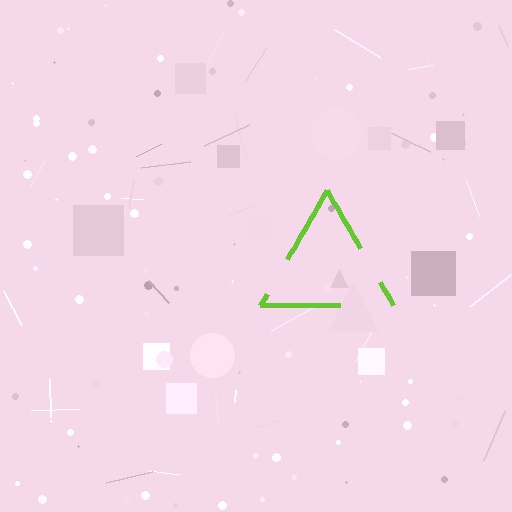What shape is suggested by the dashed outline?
The dashed outline suggests a triangle.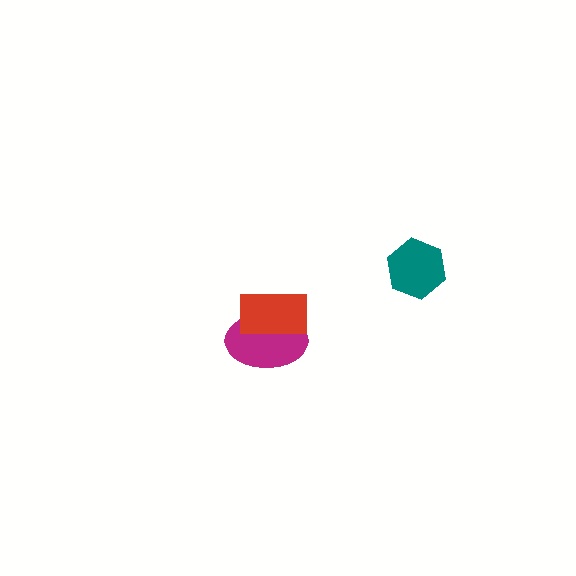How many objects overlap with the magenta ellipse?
1 object overlaps with the magenta ellipse.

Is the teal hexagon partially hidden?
No, no other shape covers it.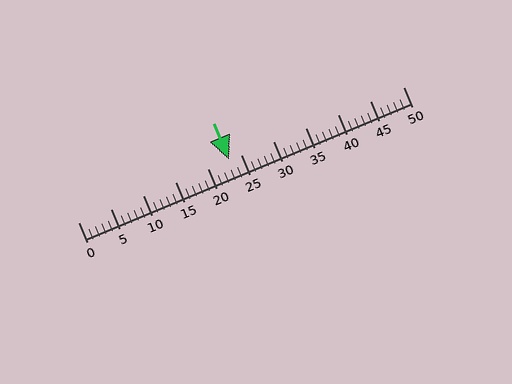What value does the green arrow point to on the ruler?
The green arrow points to approximately 23.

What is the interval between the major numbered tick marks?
The major tick marks are spaced 5 units apart.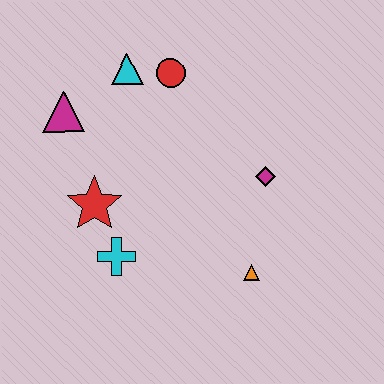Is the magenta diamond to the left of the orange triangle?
No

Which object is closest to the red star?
The cyan cross is closest to the red star.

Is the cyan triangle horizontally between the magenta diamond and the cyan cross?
Yes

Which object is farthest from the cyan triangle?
The orange triangle is farthest from the cyan triangle.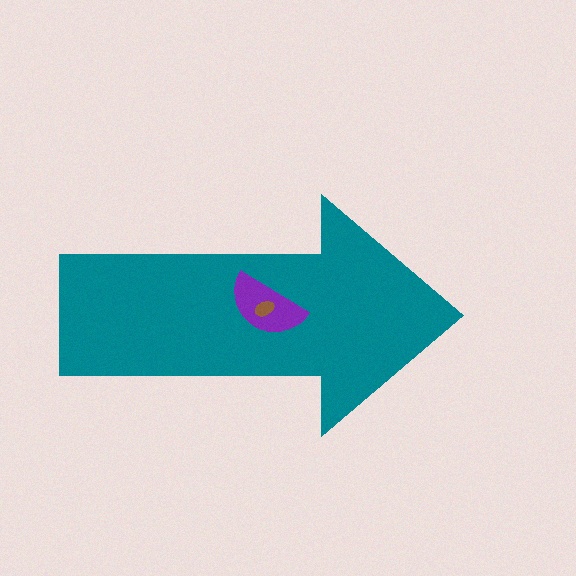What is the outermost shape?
The teal arrow.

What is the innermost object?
The brown ellipse.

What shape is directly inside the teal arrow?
The purple semicircle.